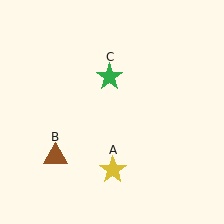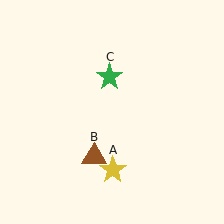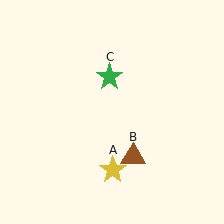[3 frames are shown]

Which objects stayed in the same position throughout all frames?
Yellow star (object A) and green star (object C) remained stationary.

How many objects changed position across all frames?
1 object changed position: brown triangle (object B).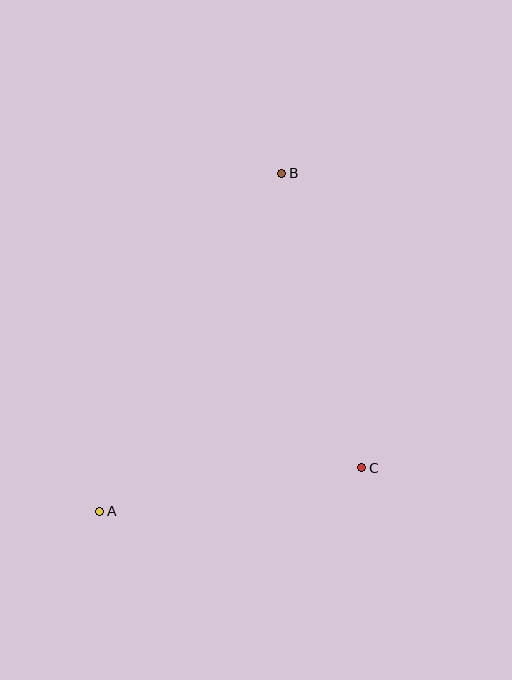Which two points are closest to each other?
Points A and C are closest to each other.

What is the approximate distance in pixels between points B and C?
The distance between B and C is approximately 306 pixels.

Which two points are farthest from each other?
Points A and B are farthest from each other.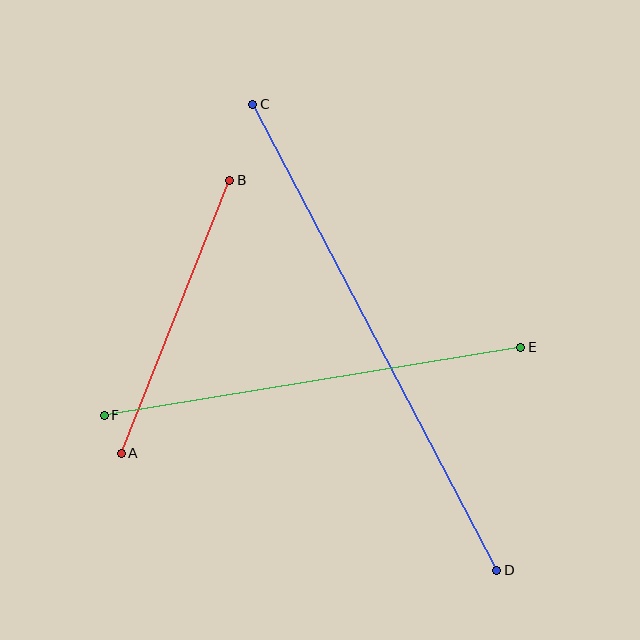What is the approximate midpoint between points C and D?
The midpoint is at approximately (375, 337) pixels.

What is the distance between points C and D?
The distance is approximately 526 pixels.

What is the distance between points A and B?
The distance is approximately 294 pixels.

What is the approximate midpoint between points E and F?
The midpoint is at approximately (312, 381) pixels.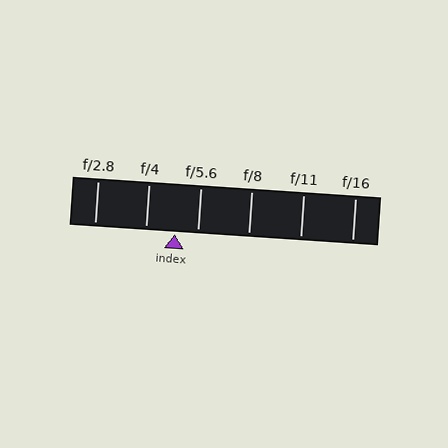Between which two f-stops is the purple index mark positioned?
The index mark is between f/4 and f/5.6.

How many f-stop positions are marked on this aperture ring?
There are 6 f-stop positions marked.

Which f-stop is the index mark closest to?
The index mark is closest to f/5.6.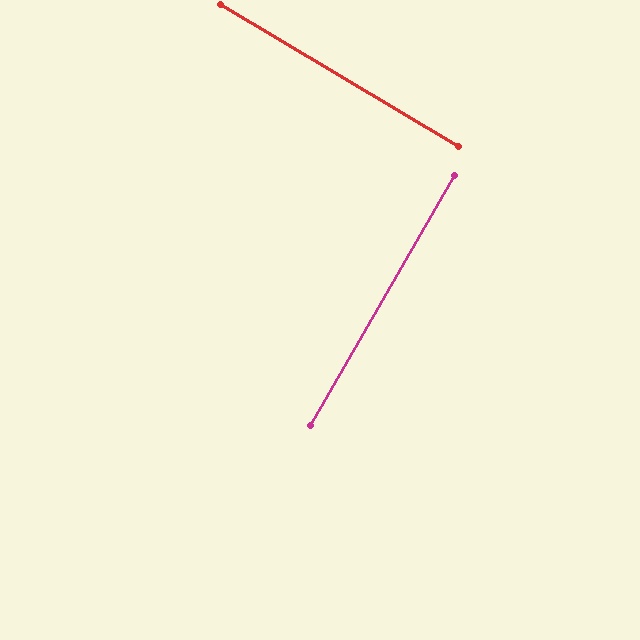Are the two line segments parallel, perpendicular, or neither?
Perpendicular — they meet at approximately 89°.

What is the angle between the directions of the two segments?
Approximately 89 degrees.